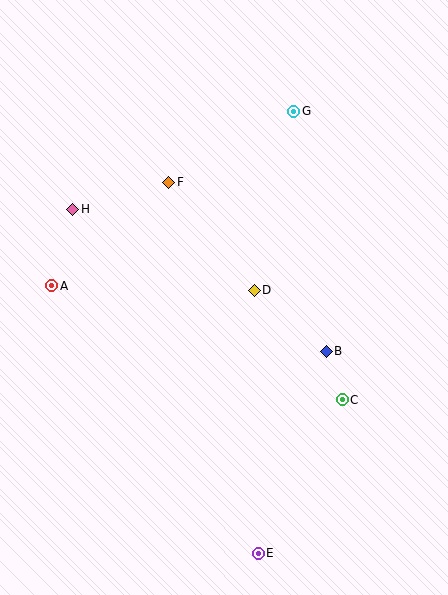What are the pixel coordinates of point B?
Point B is at (326, 351).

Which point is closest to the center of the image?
Point D at (254, 290) is closest to the center.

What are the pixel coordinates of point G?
Point G is at (294, 111).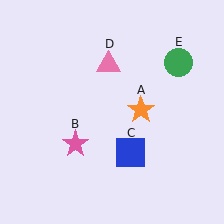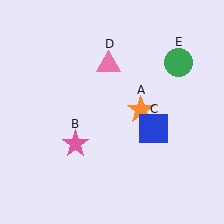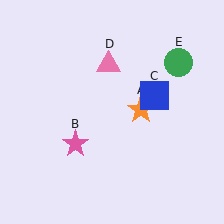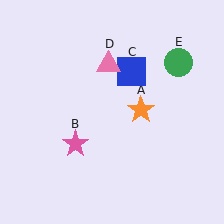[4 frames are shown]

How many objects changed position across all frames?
1 object changed position: blue square (object C).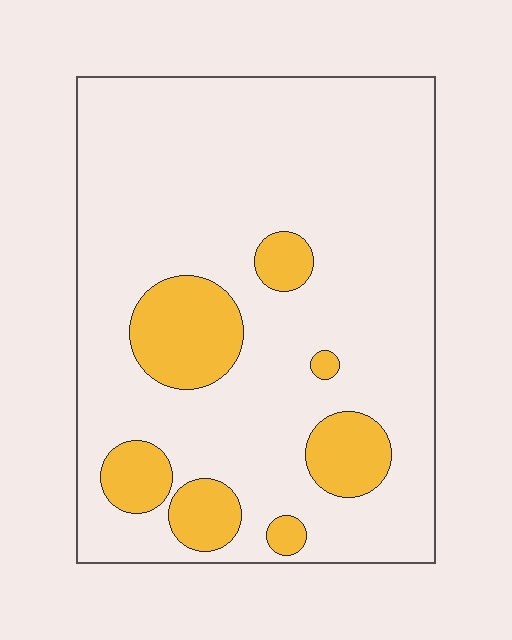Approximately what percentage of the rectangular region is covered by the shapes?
Approximately 15%.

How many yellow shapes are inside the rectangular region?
7.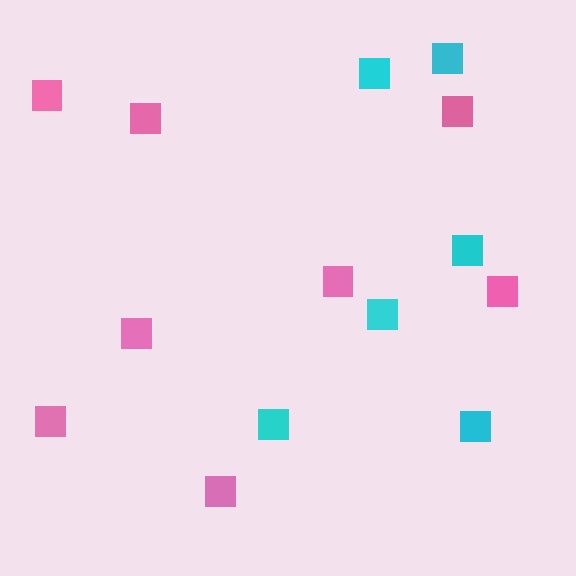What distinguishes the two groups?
There are 2 groups: one group of cyan squares (6) and one group of pink squares (8).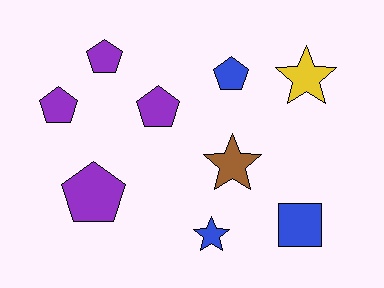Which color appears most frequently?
Purple, with 4 objects.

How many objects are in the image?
There are 9 objects.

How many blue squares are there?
There is 1 blue square.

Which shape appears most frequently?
Pentagon, with 5 objects.